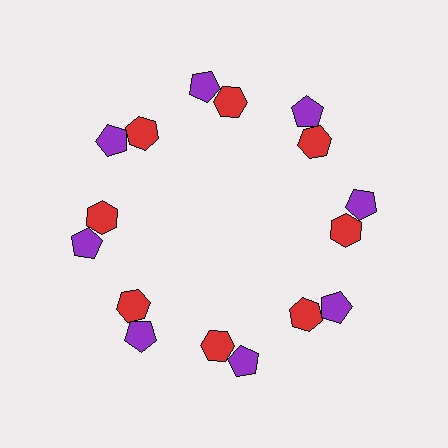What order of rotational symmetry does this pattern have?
This pattern has 8-fold rotational symmetry.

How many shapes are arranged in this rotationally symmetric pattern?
There are 16 shapes, arranged in 8 groups of 2.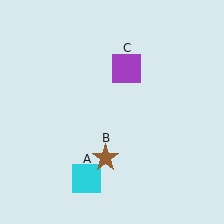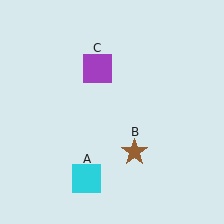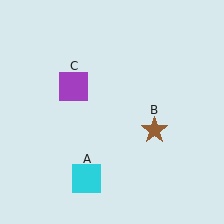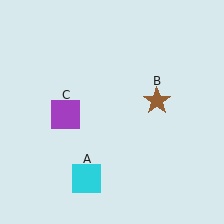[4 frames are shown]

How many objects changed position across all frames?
2 objects changed position: brown star (object B), purple square (object C).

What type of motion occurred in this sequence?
The brown star (object B), purple square (object C) rotated counterclockwise around the center of the scene.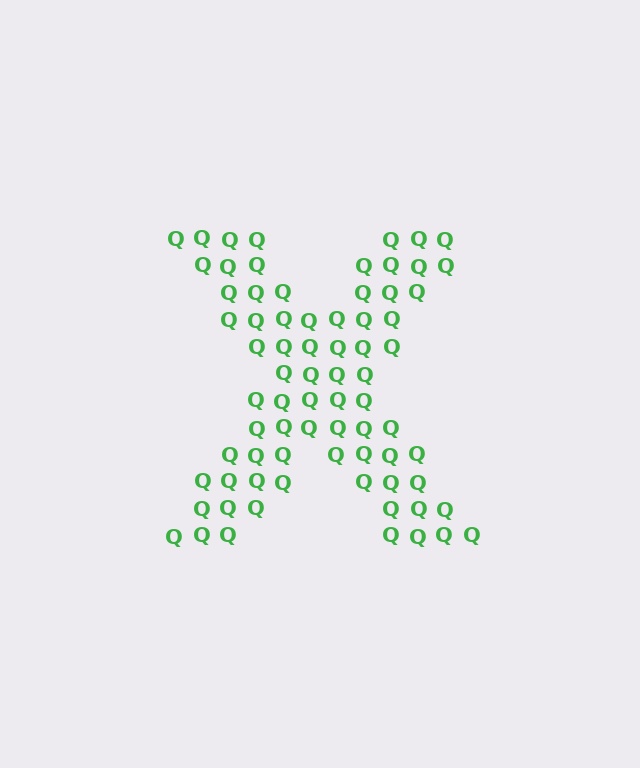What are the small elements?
The small elements are letter Q's.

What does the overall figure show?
The overall figure shows the letter X.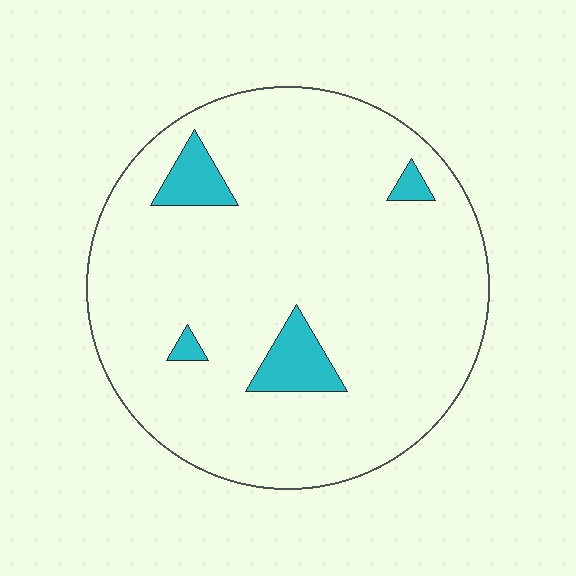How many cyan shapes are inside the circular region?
4.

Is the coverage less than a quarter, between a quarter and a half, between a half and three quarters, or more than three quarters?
Less than a quarter.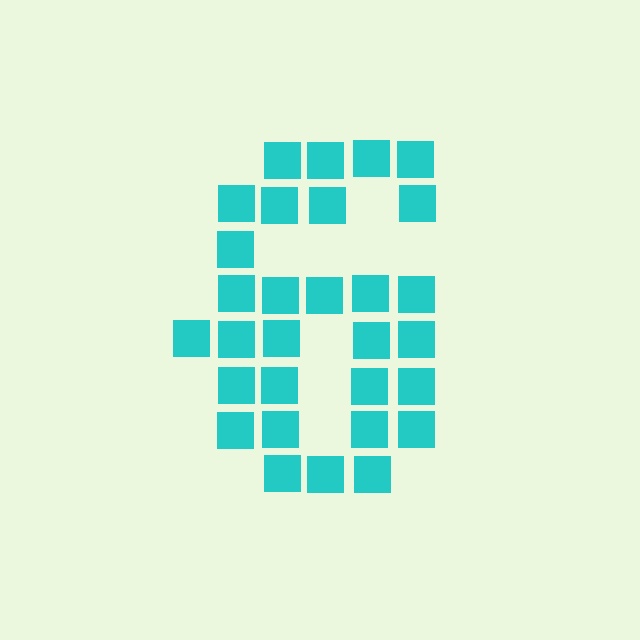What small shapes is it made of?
It is made of small squares.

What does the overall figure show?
The overall figure shows the digit 6.